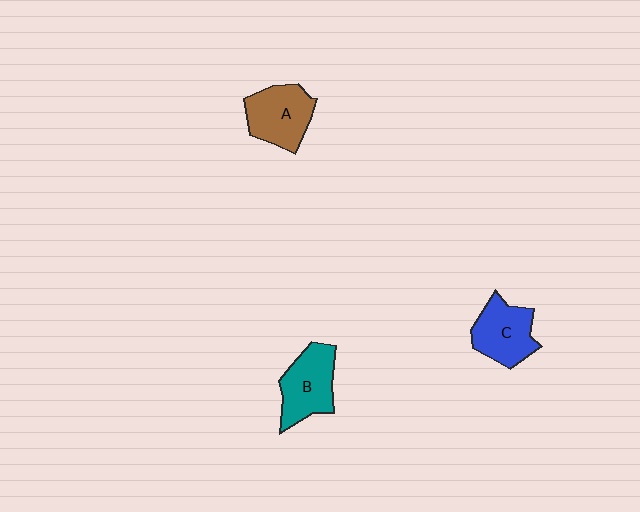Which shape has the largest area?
Shape B (teal).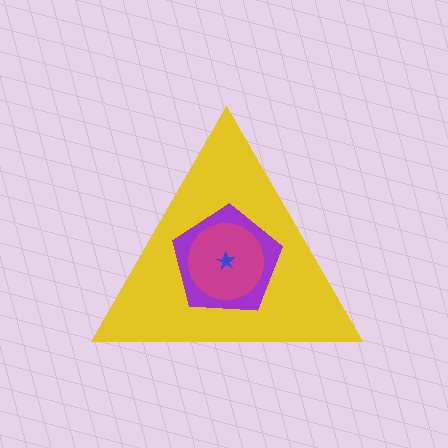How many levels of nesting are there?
4.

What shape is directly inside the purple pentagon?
The magenta circle.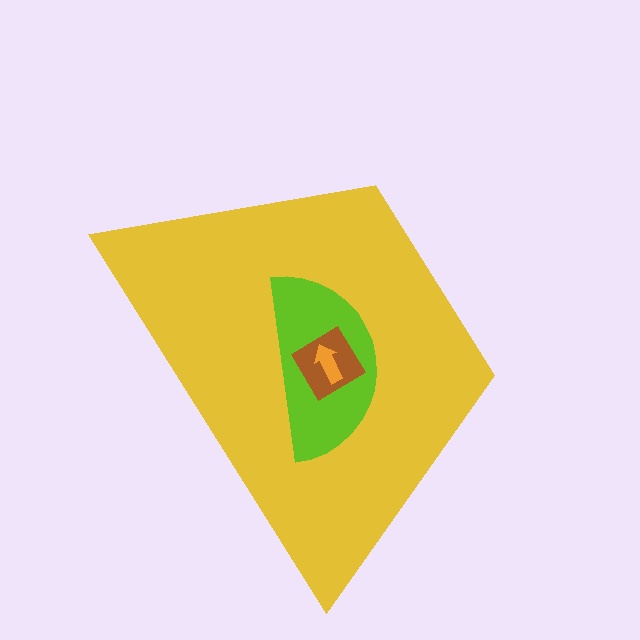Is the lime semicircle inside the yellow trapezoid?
Yes.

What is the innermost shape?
The orange arrow.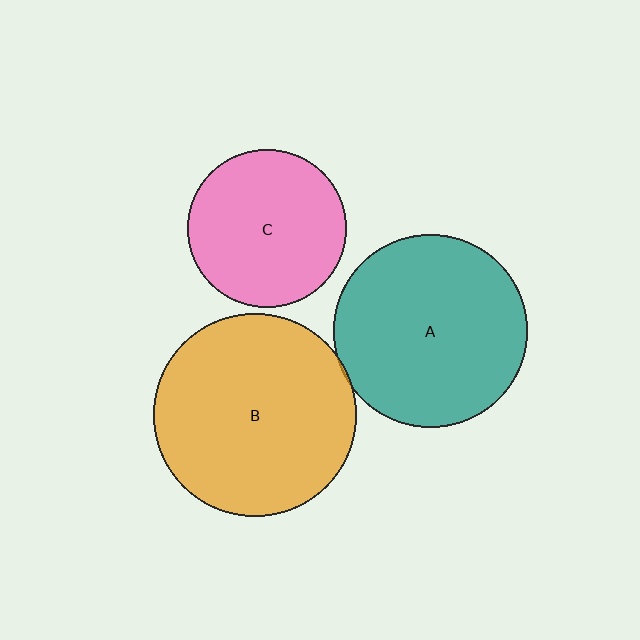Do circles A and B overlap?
Yes.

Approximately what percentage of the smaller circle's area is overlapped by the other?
Approximately 5%.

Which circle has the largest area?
Circle B (orange).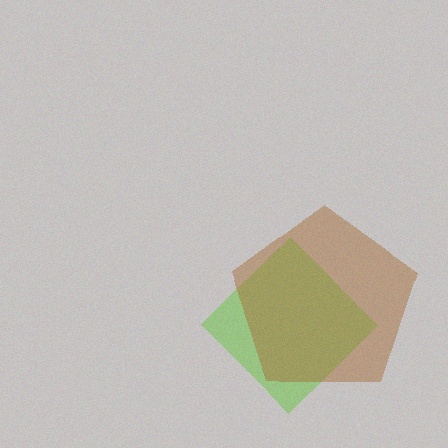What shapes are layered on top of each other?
The layered shapes are: a lime diamond, a brown pentagon.